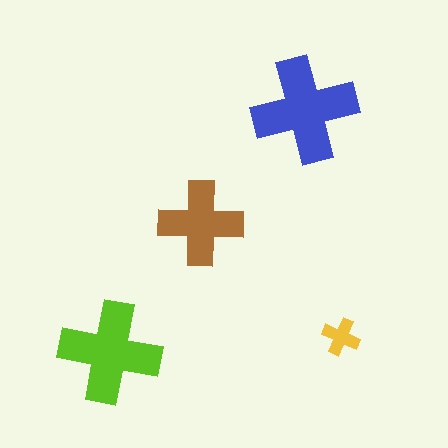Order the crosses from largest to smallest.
the blue one, the lime one, the brown one, the yellow one.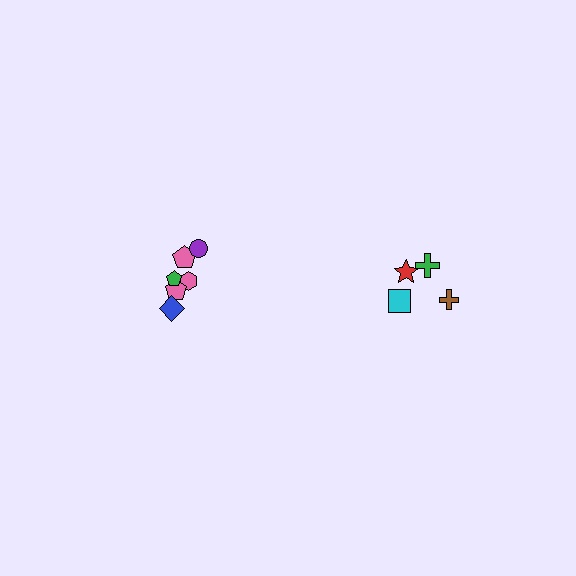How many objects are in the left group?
There are 6 objects.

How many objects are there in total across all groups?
There are 10 objects.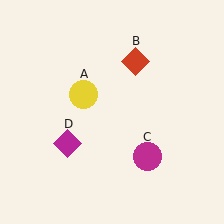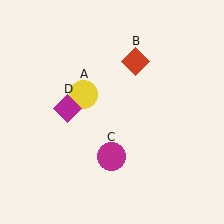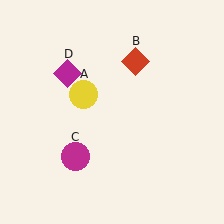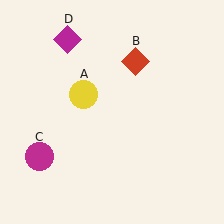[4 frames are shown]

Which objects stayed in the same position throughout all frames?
Yellow circle (object A) and red diamond (object B) remained stationary.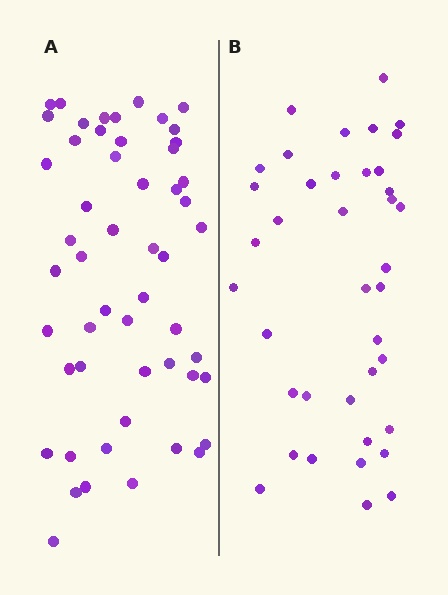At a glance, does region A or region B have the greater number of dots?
Region A (the left region) has more dots.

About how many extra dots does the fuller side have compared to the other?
Region A has approximately 15 more dots than region B.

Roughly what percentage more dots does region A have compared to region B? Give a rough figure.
About 35% more.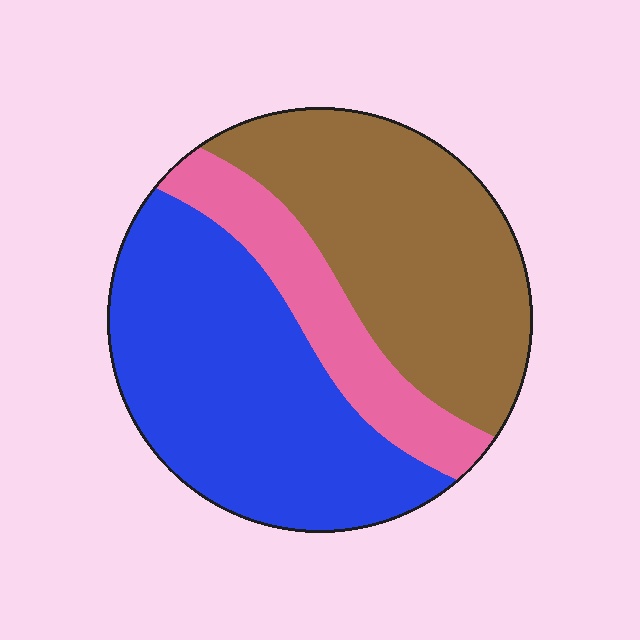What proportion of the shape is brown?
Brown takes up between a quarter and a half of the shape.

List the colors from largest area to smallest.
From largest to smallest: blue, brown, pink.